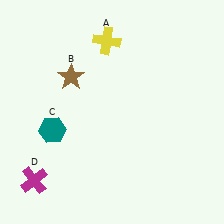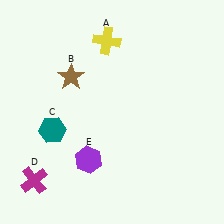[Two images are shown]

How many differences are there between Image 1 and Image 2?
There is 1 difference between the two images.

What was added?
A purple hexagon (E) was added in Image 2.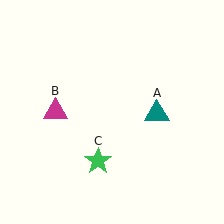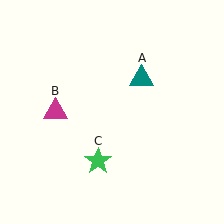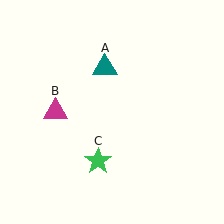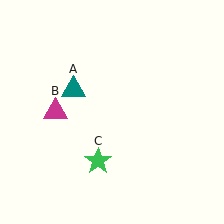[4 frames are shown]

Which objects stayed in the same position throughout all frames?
Magenta triangle (object B) and green star (object C) remained stationary.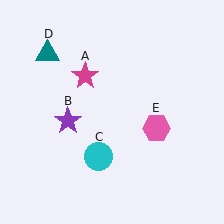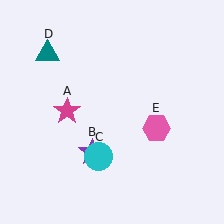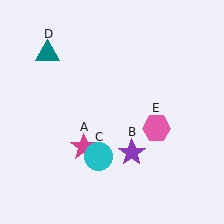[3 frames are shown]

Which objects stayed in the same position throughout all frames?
Cyan circle (object C) and teal triangle (object D) and pink hexagon (object E) remained stationary.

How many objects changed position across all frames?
2 objects changed position: magenta star (object A), purple star (object B).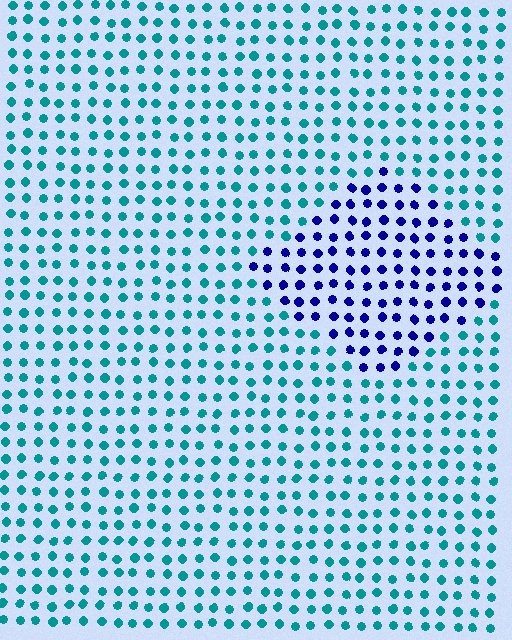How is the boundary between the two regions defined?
The boundary is defined purely by a slight shift in hue (about 64 degrees). Spacing, size, and orientation are identical on both sides.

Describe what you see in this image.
The image is filled with small teal elements in a uniform arrangement. A diamond-shaped region is visible where the elements are tinted to a slightly different hue, forming a subtle color boundary.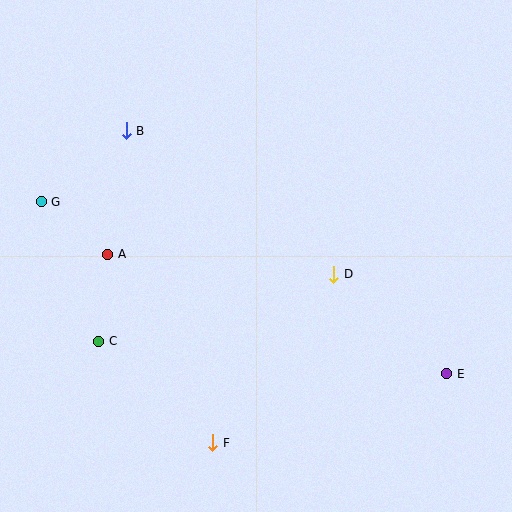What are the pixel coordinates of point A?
Point A is at (108, 254).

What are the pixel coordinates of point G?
Point G is at (41, 202).